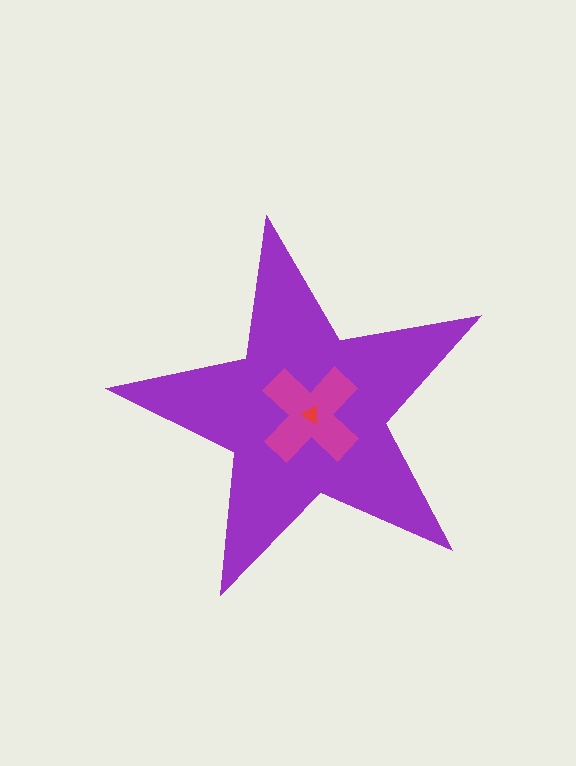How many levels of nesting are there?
3.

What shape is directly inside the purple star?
The magenta cross.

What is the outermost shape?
The purple star.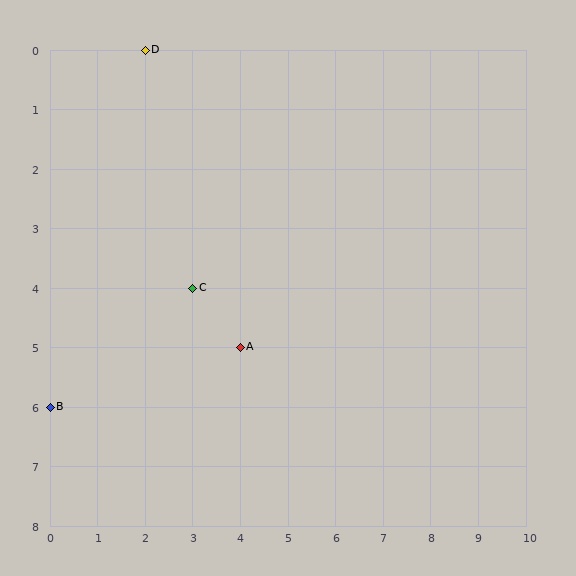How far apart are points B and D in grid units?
Points B and D are 2 columns and 6 rows apart (about 6.3 grid units diagonally).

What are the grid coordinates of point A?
Point A is at grid coordinates (4, 5).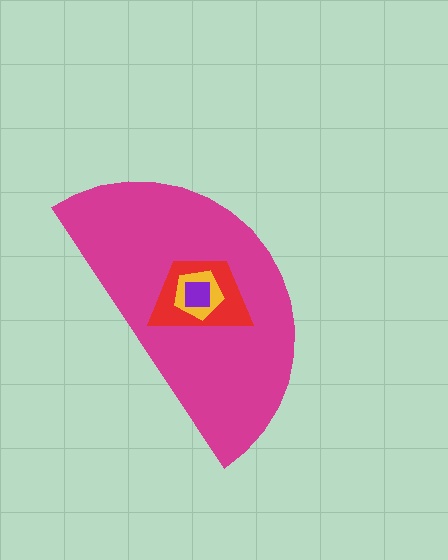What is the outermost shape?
The magenta semicircle.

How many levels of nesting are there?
4.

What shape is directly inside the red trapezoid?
The yellow pentagon.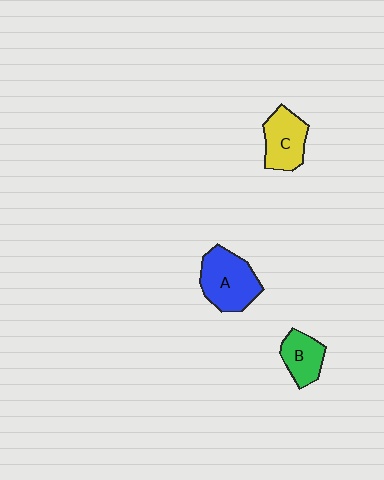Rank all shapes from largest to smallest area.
From largest to smallest: A (blue), C (yellow), B (green).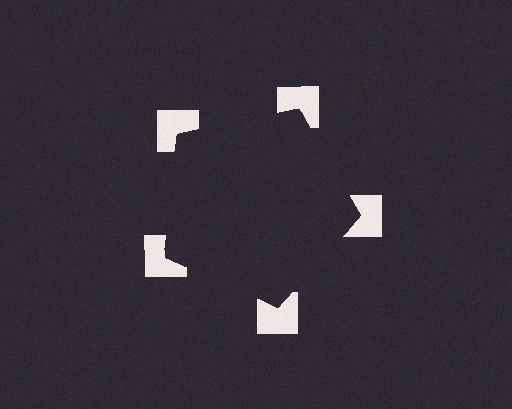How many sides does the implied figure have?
5 sides.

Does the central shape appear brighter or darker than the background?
It typically appears slightly darker than the background, even though no actual brightness change is drawn.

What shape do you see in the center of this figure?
An illusory pentagon — its edges are inferred from the aligned wedge cuts in the notched squares, not physically drawn.